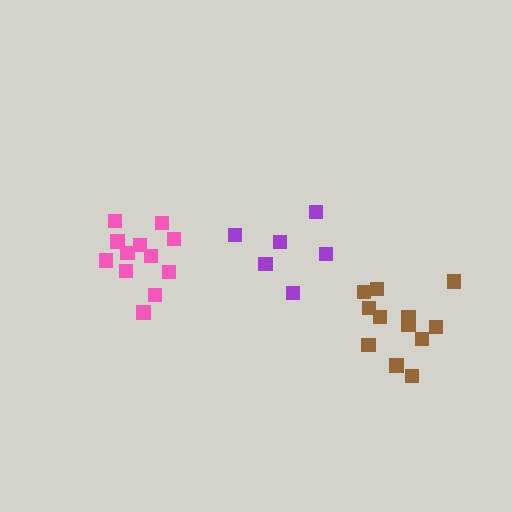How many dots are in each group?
Group 1: 12 dots, Group 2: 6 dots, Group 3: 12 dots (30 total).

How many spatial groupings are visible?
There are 3 spatial groupings.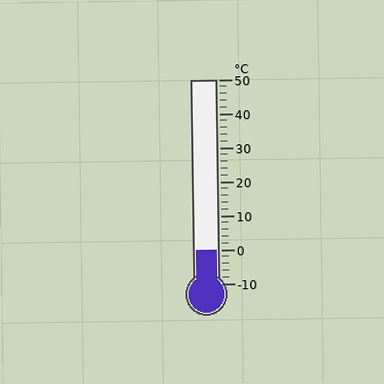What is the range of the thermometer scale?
The thermometer scale ranges from -10°C to 50°C.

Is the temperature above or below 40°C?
The temperature is below 40°C.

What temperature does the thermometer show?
The thermometer shows approximately 0°C.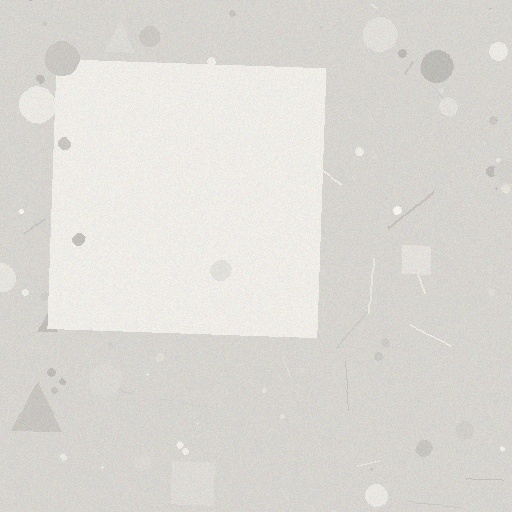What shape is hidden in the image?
A square is hidden in the image.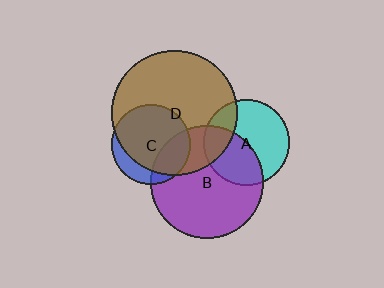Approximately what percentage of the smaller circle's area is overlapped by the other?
Approximately 30%.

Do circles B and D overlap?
Yes.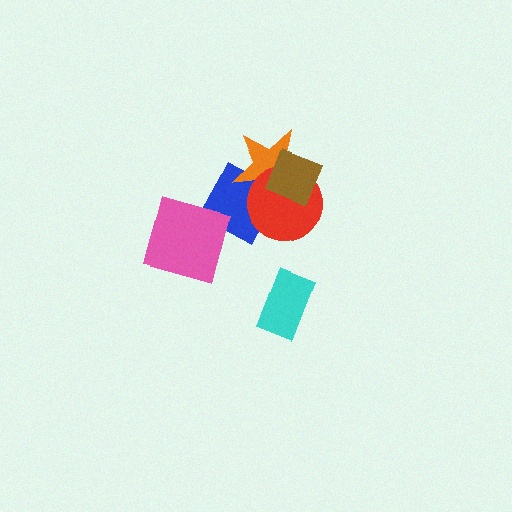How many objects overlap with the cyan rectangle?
0 objects overlap with the cyan rectangle.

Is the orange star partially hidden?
Yes, it is partially covered by another shape.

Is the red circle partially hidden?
Yes, it is partially covered by another shape.